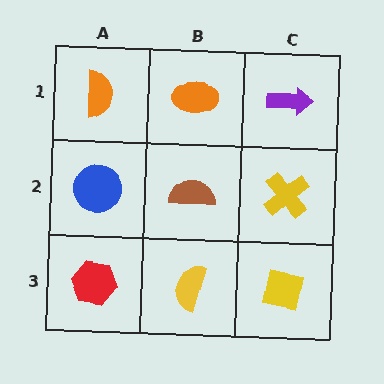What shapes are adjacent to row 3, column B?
A brown semicircle (row 2, column B), a red hexagon (row 3, column A), a yellow square (row 3, column C).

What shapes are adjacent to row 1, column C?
A yellow cross (row 2, column C), an orange ellipse (row 1, column B).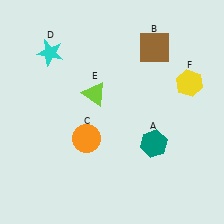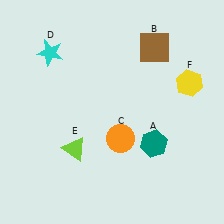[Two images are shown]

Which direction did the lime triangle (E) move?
The lime triangle (E) moved down.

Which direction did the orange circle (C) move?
The orange circle (C) moved right.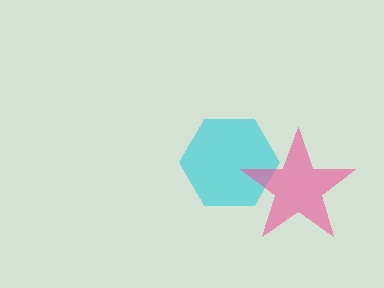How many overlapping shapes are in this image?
There are 2 overlapping shapes in the image.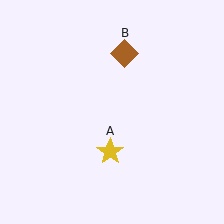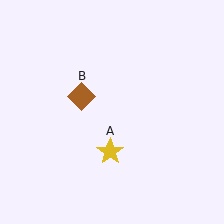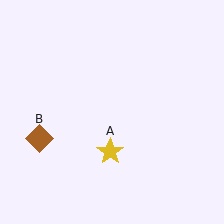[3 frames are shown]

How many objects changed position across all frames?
1 object changed position: brown diamond (object B).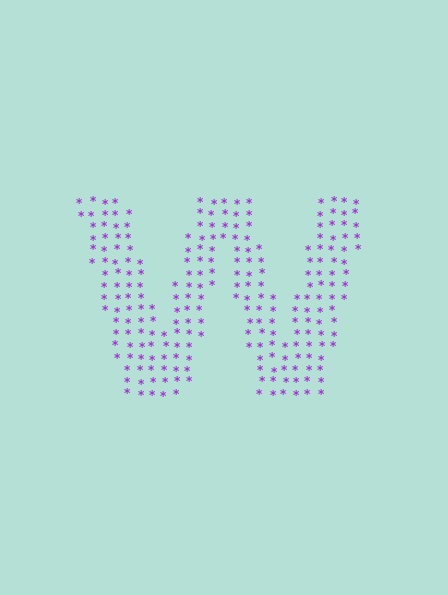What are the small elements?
The small elements are asterisks.